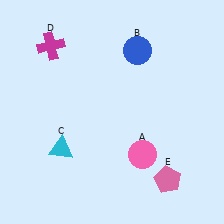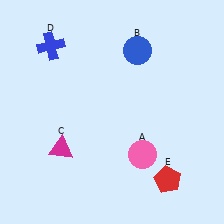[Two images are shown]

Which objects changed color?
C changed from cyan to magenta. D changed from magenta to blue. E changed from pink to red.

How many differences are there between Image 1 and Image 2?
There are 3 differences between the two images.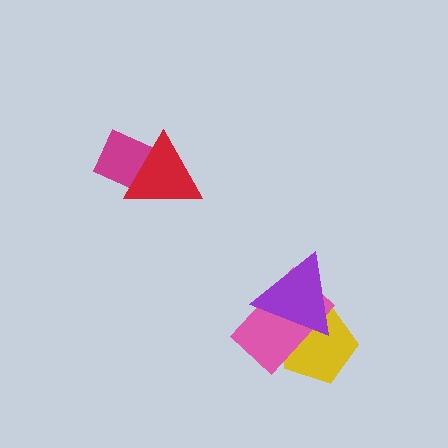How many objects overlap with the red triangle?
1 object overlaps with the red triangle.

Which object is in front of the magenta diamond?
The red triangle is in front of the magenta diamond.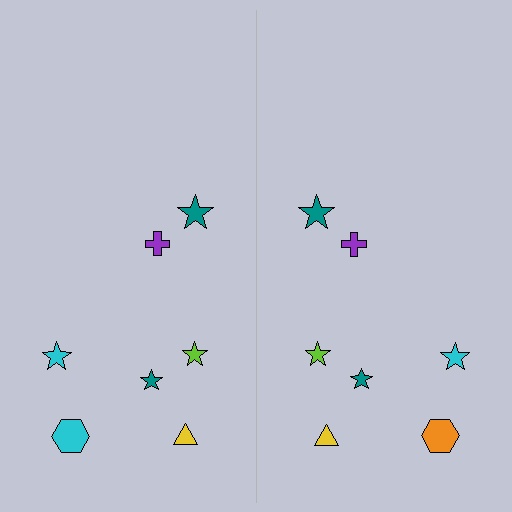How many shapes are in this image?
There are 14 shapes in this image.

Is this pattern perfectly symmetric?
No, the pattern is not perfectly symmetric. The orange hexagon on the right side breaks the symmetry — its mirror counterpart is cyan.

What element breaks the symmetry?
The orange hexagon on the right side breaks the symmetry — its mirror counterpart is cyan.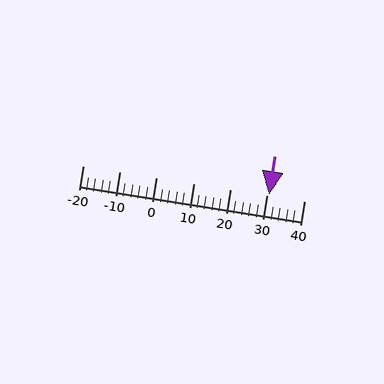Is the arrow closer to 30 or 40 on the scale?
The arrow is closer to 30.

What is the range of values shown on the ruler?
The ruler shows values from -20 to 40.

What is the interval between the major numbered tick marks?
The major tick marks are spaced 10 units apart.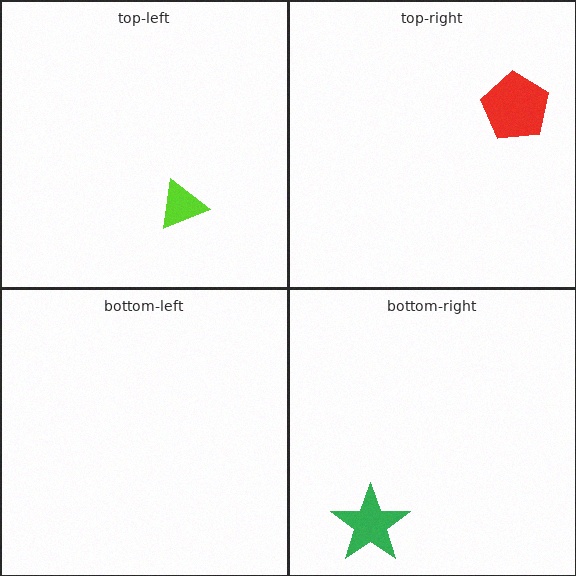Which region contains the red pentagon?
The top-right region.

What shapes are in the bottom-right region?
The green star.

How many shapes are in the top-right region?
1.